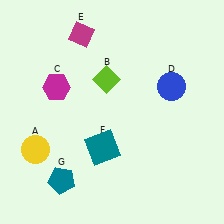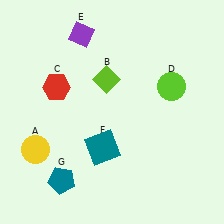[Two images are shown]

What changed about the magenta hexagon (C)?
In Image 1, C is magenta. In Image 2, it changed to red.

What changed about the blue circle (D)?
In Image 1, D is blue. In Image 2, it changed to lime.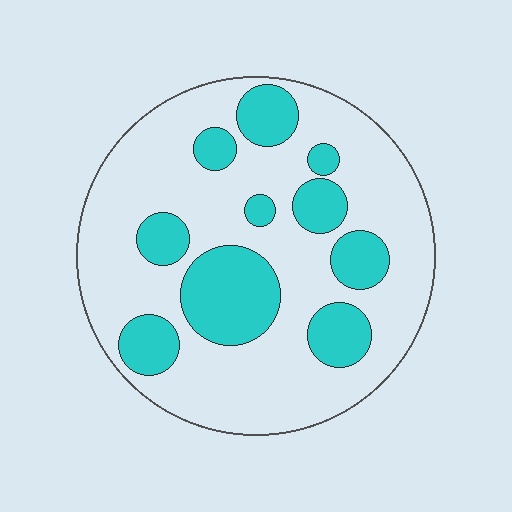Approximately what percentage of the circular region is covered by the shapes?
Approximately 30%.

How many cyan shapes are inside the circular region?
10.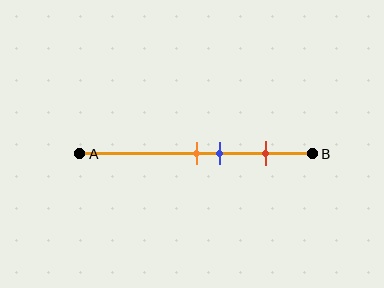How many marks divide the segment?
There are 3 marks dividing the segment.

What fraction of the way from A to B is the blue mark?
The blue mark is approximately 60% (0.6) of the way from A to B.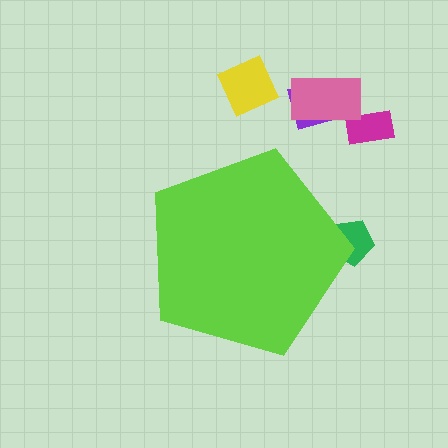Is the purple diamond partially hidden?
No, the purple diamond is fully visible.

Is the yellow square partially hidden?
No, the yellow square is fully visible.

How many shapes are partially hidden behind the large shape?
1 shape is partially hidden.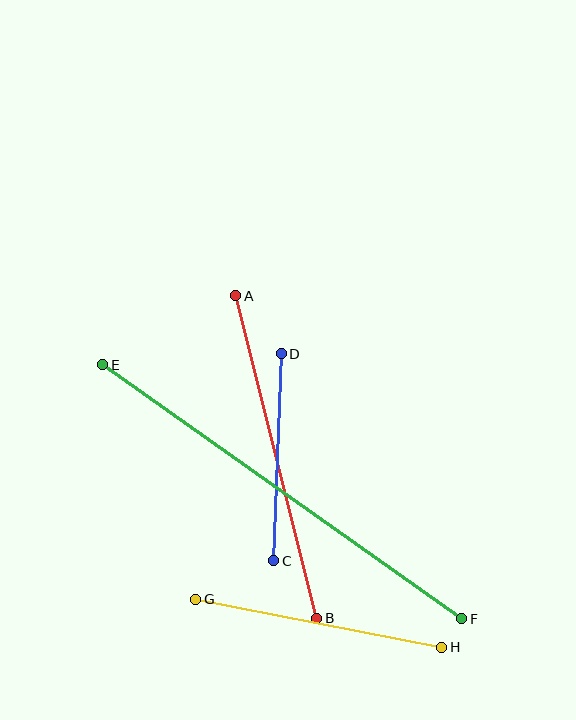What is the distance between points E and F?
The distance is approximately 440 pixels.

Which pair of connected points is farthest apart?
Points E and F are farthest apart.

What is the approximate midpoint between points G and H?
The midpoint is at approximately (319, 623) pixels.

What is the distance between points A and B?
The distance is approximately 333 pixels.